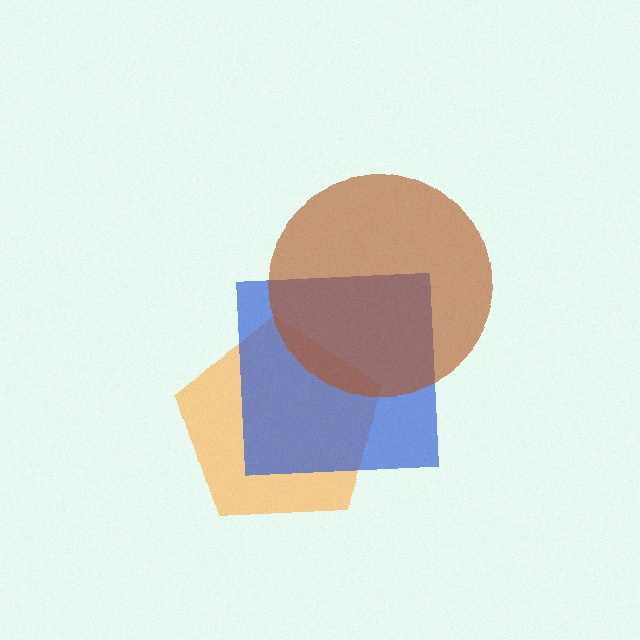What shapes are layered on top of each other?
The layered shapes are: an orange pentagon, a blue square, a brown circle.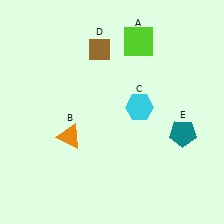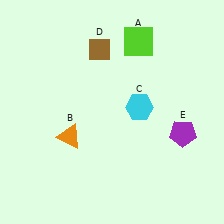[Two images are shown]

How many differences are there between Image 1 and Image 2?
There is 1 difference between the two images.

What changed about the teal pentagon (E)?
In Image 1, E is teal. In Image 2, it changed to purple.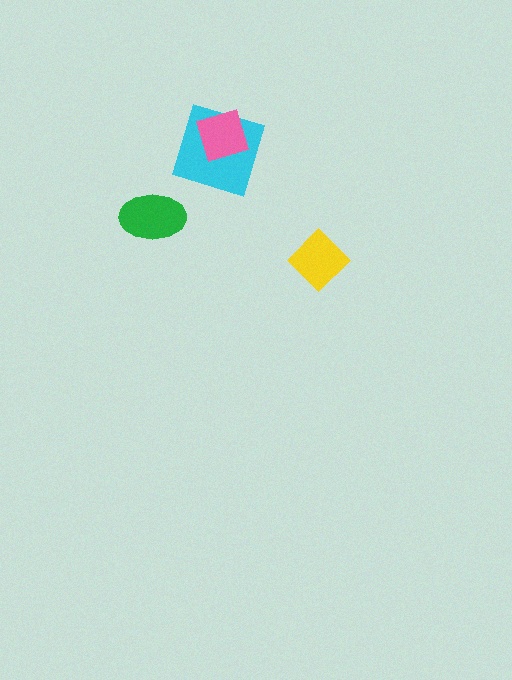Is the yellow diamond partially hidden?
No, no other shape covers it.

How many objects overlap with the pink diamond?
1 object overlaps with the pink diamond.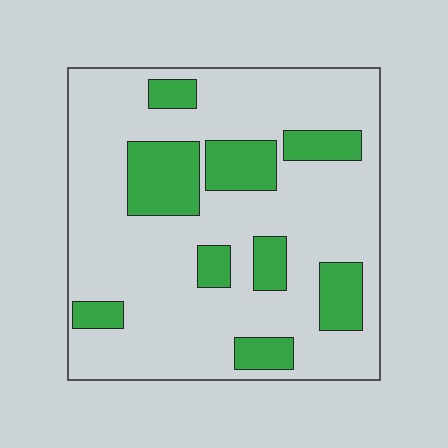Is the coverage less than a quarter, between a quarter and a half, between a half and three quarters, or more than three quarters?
Less than a quarter.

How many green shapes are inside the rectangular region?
9.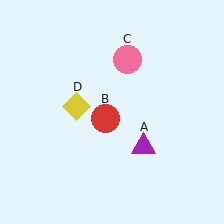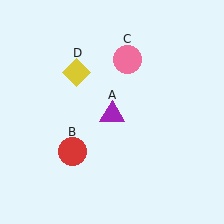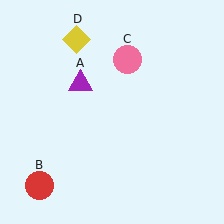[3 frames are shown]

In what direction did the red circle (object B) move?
The red circle (object B) moved down and to the left.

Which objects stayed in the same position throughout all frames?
Pink circle (object C) remained stationary.